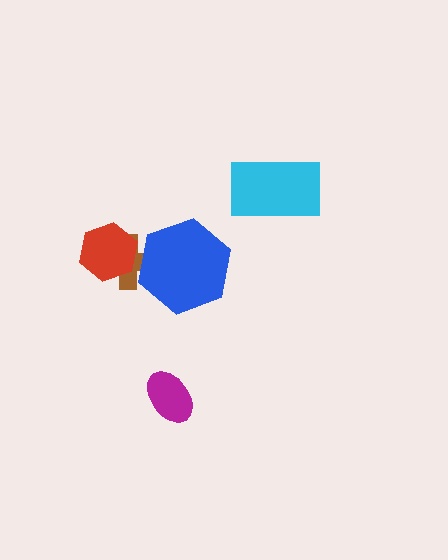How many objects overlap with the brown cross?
2 objects overlap with the brown cross.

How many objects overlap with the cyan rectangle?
0 objects overlap with the cyan rectangle.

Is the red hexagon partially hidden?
No, no other shape covers it.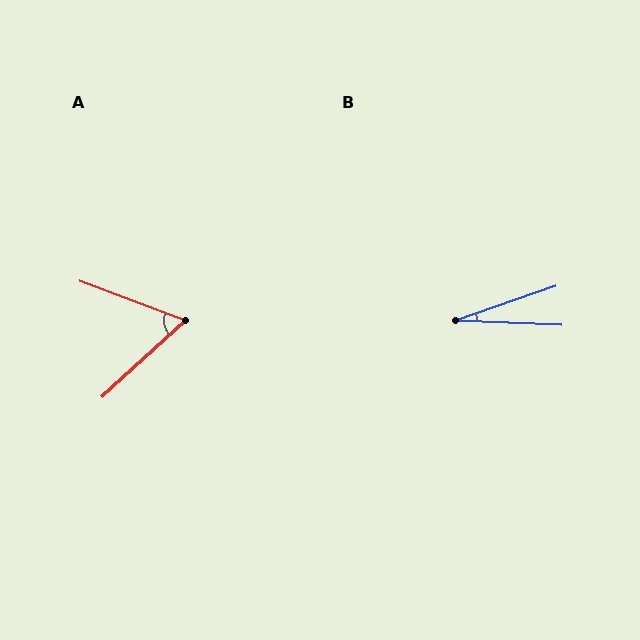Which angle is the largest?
A, at approximately 63 degrees.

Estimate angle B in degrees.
Approximately 21 degrees.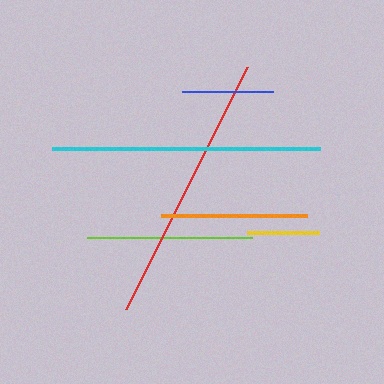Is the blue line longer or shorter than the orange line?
The orange line is longer than the blue line.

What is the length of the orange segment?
The orange segment is approximately 146 pixels long.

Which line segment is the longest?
The red line is the longest at approximately 270 pixels.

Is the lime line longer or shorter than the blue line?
The lime line is longer than the blue line.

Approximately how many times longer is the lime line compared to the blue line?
The lime line is approximately 1.8 times the length of the blue line.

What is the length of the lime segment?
The lime segment is approximately 165 pixels long.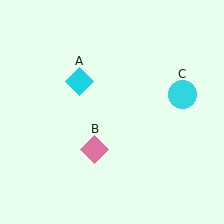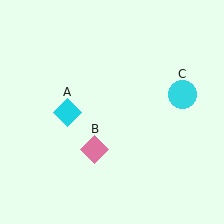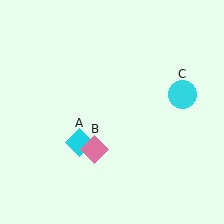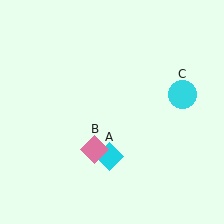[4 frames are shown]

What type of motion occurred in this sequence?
The cyan diamond (object A) rotated counterclockwise around the center of the scene.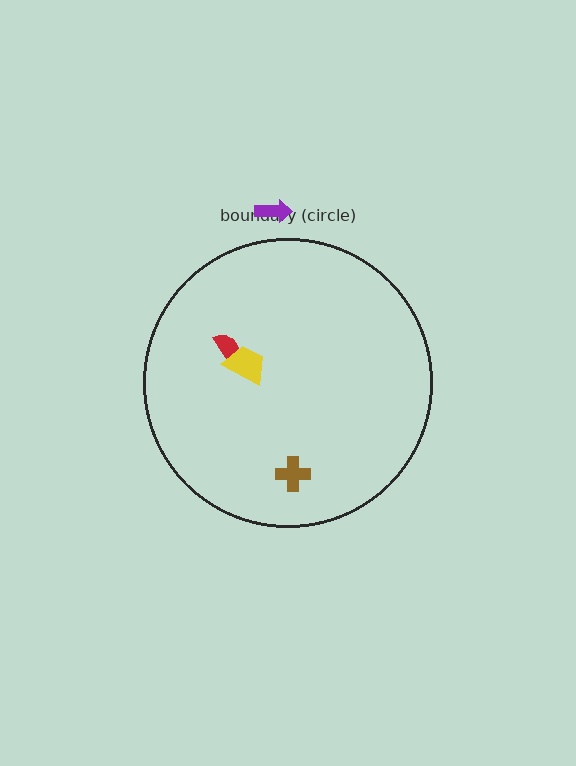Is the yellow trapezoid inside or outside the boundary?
Inside.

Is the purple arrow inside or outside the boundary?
Outside.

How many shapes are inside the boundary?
3 inside, 1 outside.